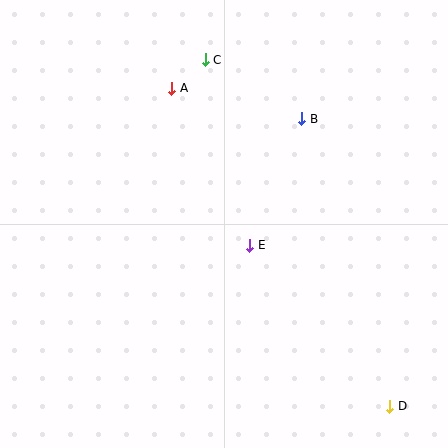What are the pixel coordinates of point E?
Point E is at (250, 245).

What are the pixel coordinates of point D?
Point D is at (390, 406).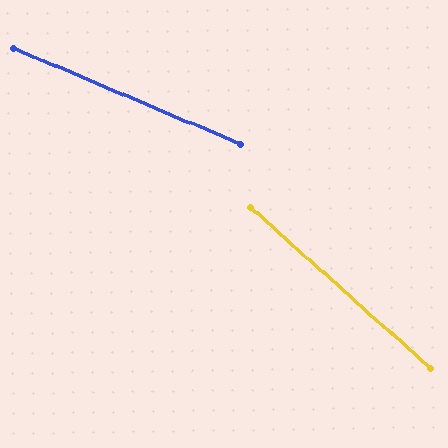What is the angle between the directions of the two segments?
Approximately 19 degrees.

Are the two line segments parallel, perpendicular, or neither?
Neither parallel nor perpendicular — they differ by about 19°.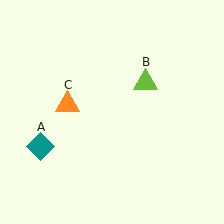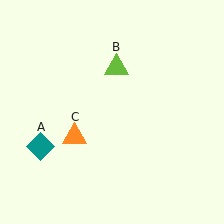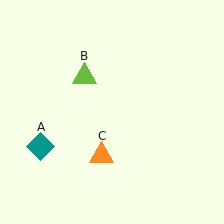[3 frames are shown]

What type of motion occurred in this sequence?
The lime triangle (object B), orange triangle (object C) rotated counterclockwise around the center of the scene.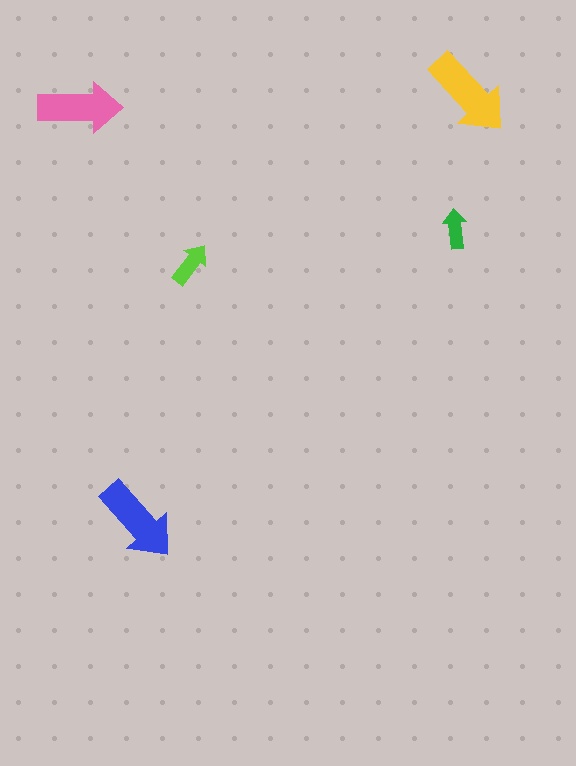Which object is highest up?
The yellow arrow is topmost.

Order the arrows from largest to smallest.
the yellow one, the blue one, the pink one, the lime one, the green one.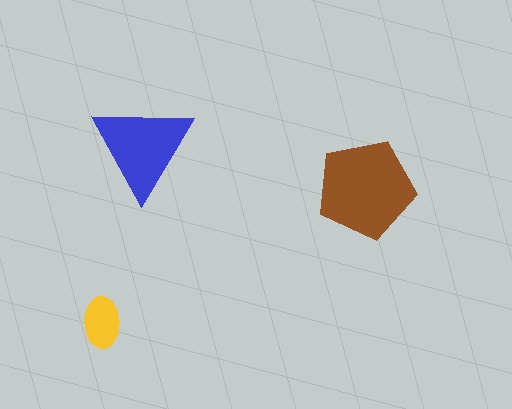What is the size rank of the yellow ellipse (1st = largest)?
3rd.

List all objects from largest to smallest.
The brown pentagon, the blue triangle, the yellow ellipse.